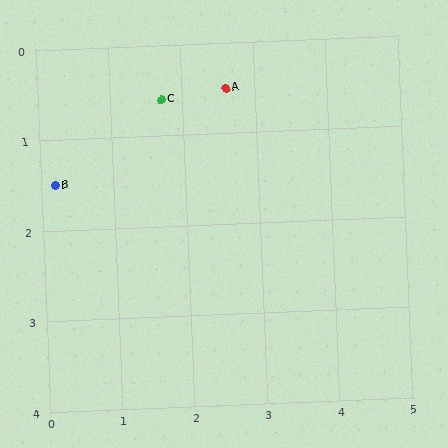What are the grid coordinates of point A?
Point A is at approximately (2.6, 0.5).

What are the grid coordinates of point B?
Point B is at approximately (0.2, 1.5).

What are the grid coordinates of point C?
Point C is at approximately (1.7, 0.6).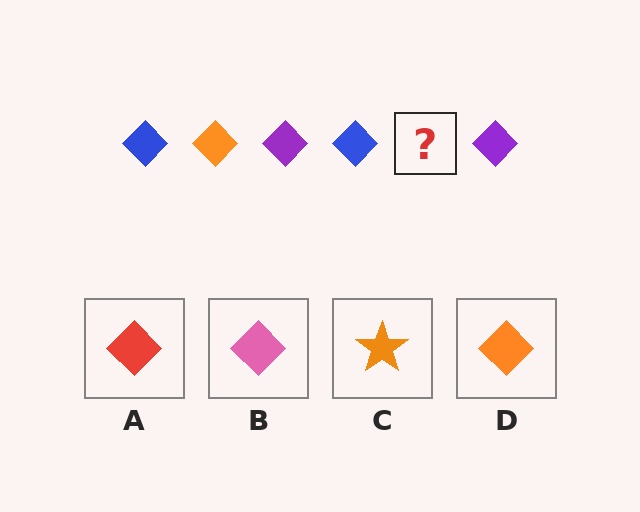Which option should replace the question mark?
Option D.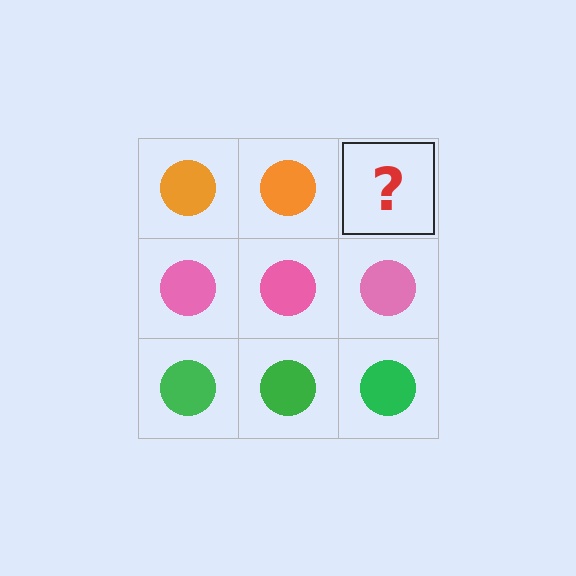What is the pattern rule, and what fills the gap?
The rule is that each row has a consistent color. The gap should be filled with an orange circle.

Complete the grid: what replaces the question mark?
The question mark should be replaced with an orange circle.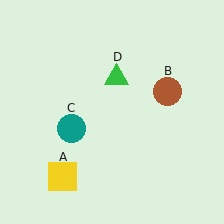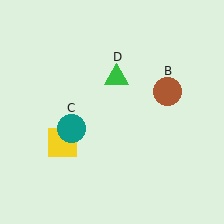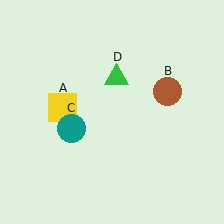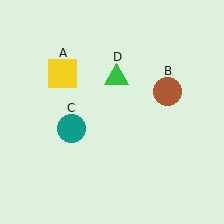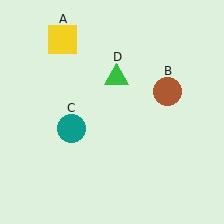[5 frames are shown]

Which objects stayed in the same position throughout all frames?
Brown circle (object B) and teal circle (object C) and green triangle (object D) remained stationary.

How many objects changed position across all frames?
1 object changed position: yellow square (object A).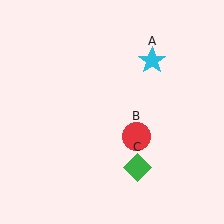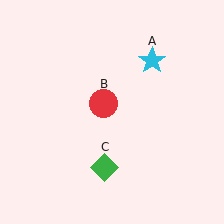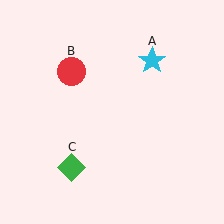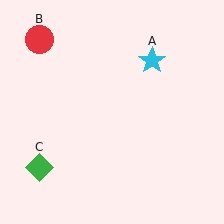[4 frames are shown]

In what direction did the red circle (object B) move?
The red circle (object B) moved up and to the left.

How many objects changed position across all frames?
2 objects changed position: red circle (object B), green diamond (object C).